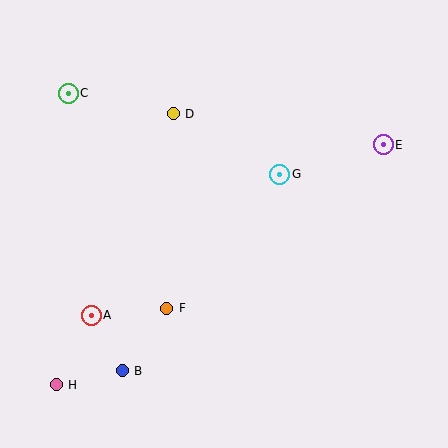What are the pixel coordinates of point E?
Point E is at (383, 145).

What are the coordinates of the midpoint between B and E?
The midpoint between B and E is at (253, 258).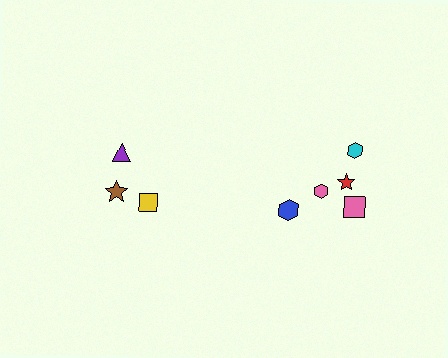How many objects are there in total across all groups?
There are 8 objects.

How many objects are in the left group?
There are 3 objects.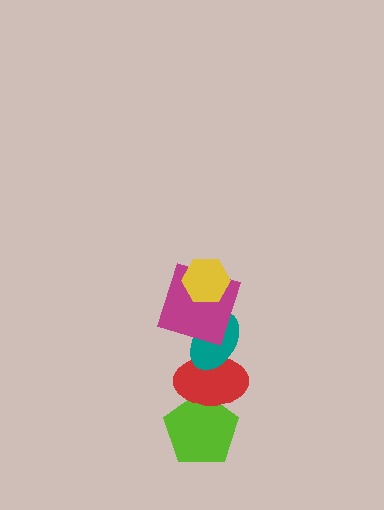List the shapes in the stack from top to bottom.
From top to bottom: the yellow hexagon, the magenta square, the teal ellipse, the red ellipse, the lime pentagon.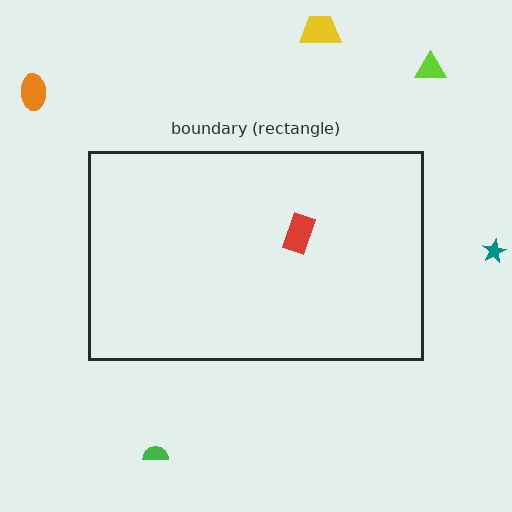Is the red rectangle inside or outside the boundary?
Inside.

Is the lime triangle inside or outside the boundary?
Outside.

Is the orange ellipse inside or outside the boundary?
Outside.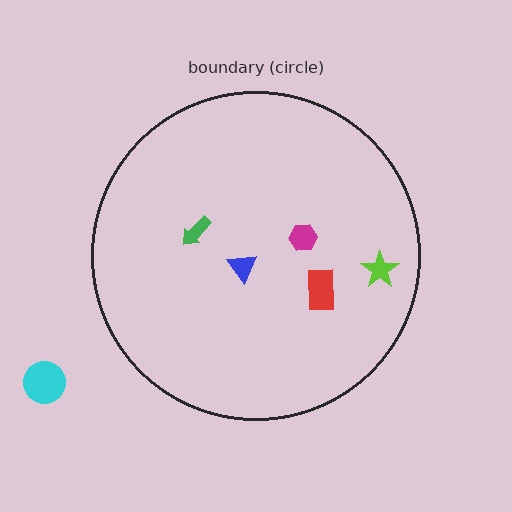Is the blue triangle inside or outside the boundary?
Inside.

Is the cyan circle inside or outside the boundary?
Outside.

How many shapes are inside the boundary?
5 inside, 1 outside.